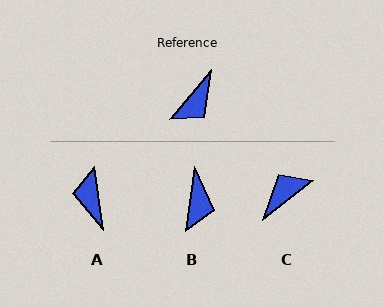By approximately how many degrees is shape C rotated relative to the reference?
Approximately 168 degrees counter-clockwise.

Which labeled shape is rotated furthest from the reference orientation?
C, about 168 degrees away.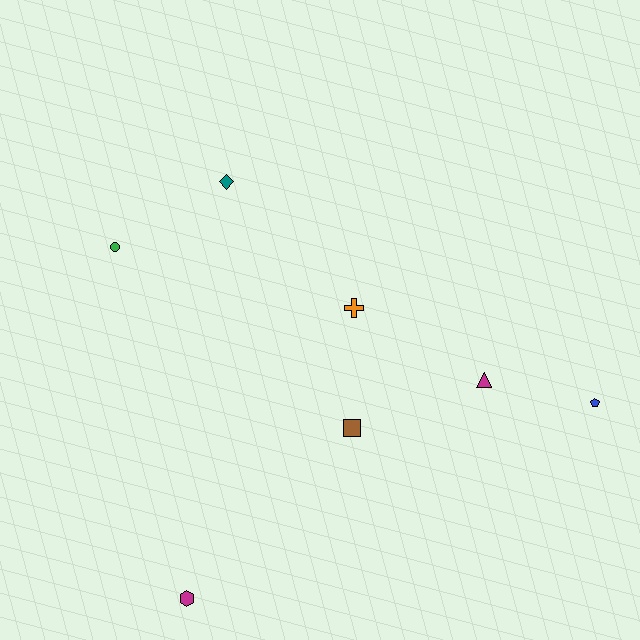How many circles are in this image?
There is 1 circle.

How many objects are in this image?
There are 7 objects.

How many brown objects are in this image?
There is 1 brown object.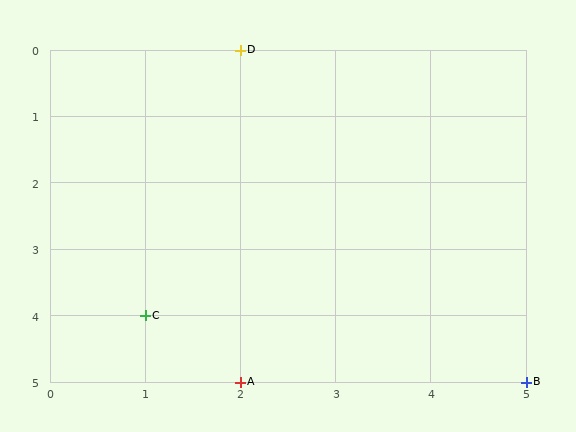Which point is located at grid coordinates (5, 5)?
Point B is at (5, 5).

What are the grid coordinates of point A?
Point A is at grid coordinates (2, 5).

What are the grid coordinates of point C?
Point C is at grid coordinates (1, 4).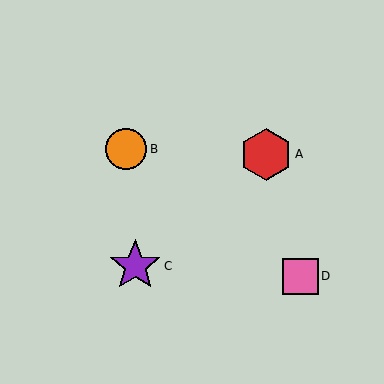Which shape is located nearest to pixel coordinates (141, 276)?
The purple star (labeled C) at (135, 266) is nearest to that location.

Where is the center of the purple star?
The center of the purple star is at (135, 266).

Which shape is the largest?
The red hexagon (labeled A) is the largest.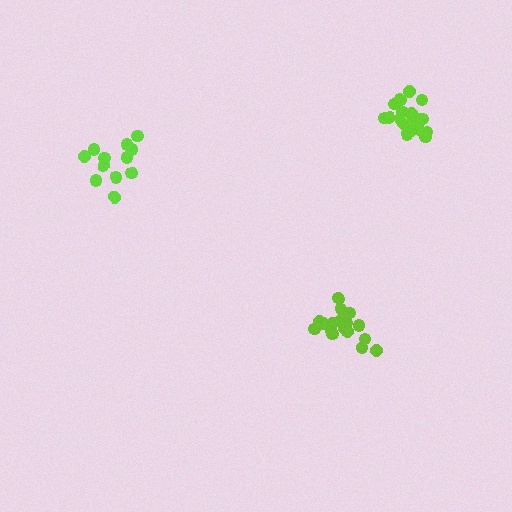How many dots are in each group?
Group 1: 18 dots, Group 2: 18 dots, Group 3: 12 dots (48 total).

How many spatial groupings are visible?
There are 3 spatial groupings.